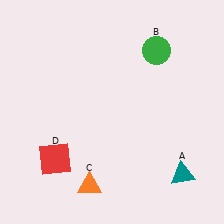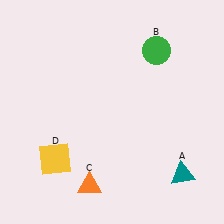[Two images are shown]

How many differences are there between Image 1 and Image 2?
There is 1 difference between the two images.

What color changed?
The square (D) changed from red in Image 1 to yellow in Image 2.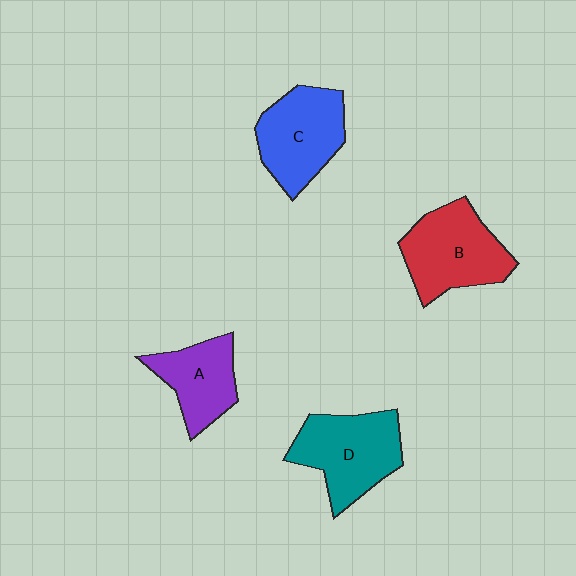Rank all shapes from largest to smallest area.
From largest to smallest: D (teal), B (red), C (blue), A (purple).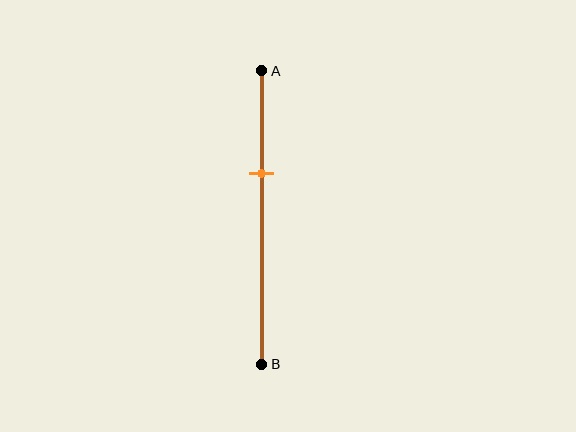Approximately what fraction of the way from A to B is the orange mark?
The orange mark is approximately 35% of the way from A to B.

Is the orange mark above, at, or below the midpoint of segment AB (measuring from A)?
The orange mark is above the midpoint of segment AB.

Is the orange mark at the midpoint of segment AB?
No, the mark is at about 35% from A, not at the 50% midpoint.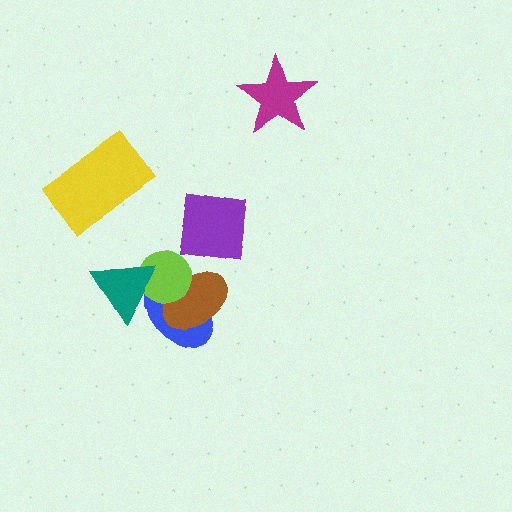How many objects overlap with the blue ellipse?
3 objects overlap with the blue ellipse.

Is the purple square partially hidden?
No, no other shape covers it.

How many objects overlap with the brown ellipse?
2 objects overlap with the brown ellipse.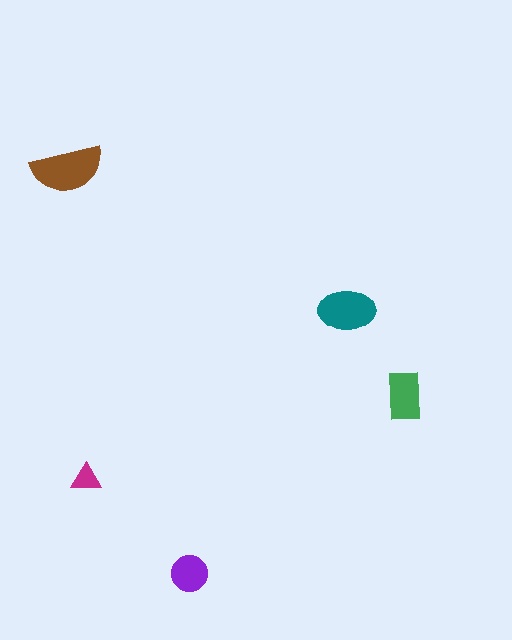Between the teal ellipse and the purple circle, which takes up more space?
The teal ellipse.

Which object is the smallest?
The magenta triangle.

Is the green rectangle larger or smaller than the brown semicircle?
Smaller.